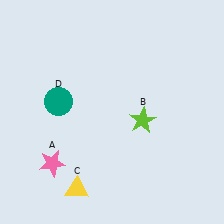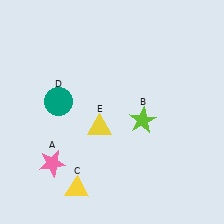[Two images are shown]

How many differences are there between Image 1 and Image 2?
There is 1 difference between the two images.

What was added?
A yellow triangle (E) was added in Image 2.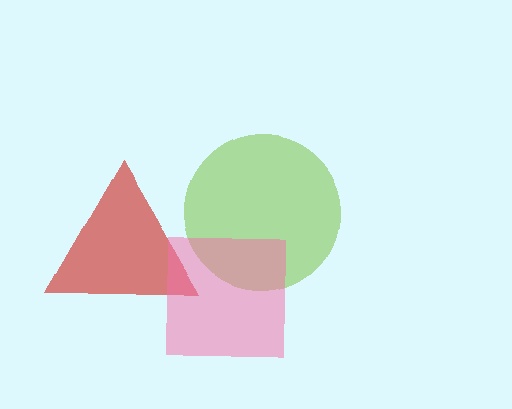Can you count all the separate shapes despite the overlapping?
Yes, there are 3 separate shapes.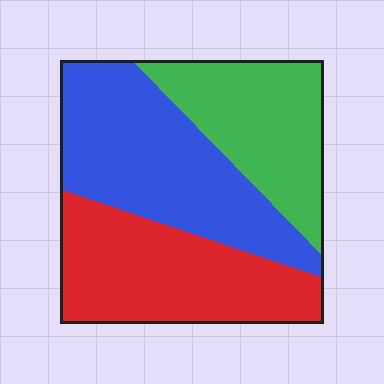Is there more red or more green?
Red.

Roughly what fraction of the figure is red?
Red covers around 35% of the figure.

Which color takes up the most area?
Blue, at roughly 40%.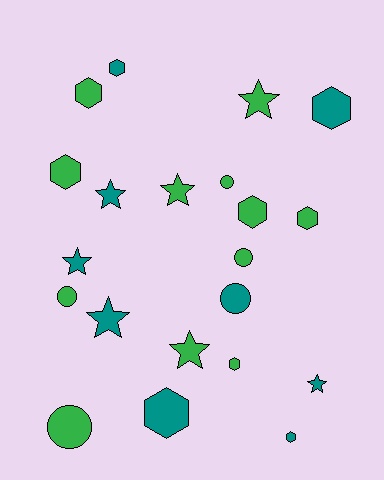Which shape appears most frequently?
Hexagon, with 9 objects.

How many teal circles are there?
There is 1 teal circle.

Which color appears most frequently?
Green, with 12 objects.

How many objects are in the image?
There are 21 objects.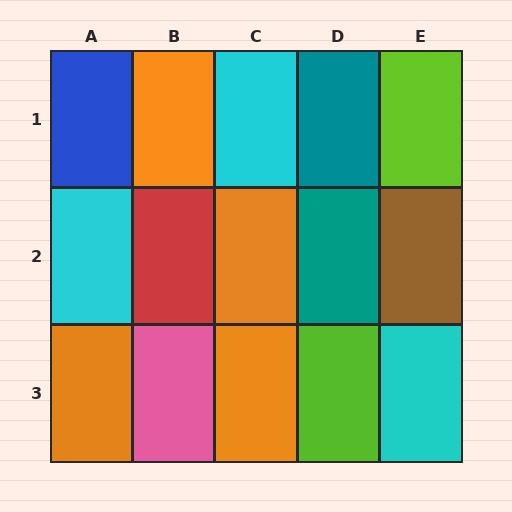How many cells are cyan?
3 cells are cyan.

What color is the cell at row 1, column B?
Orange.